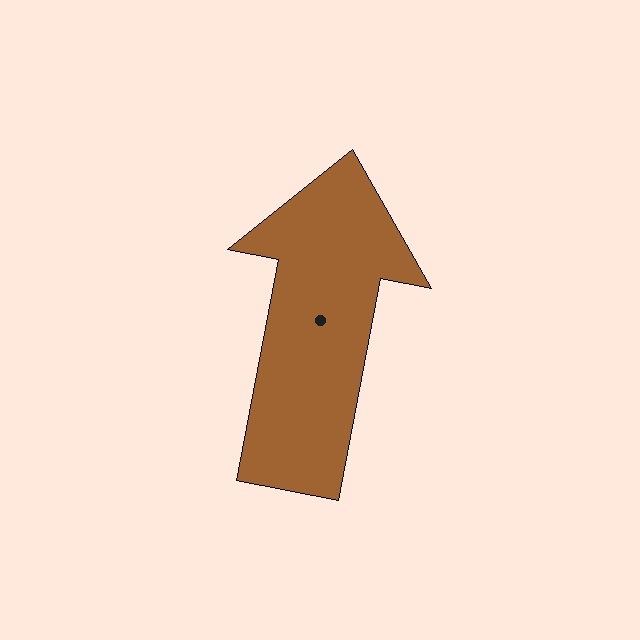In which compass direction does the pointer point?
North.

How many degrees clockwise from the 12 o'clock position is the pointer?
Approximately 11 degrees.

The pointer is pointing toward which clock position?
Roughly 12 o'clock.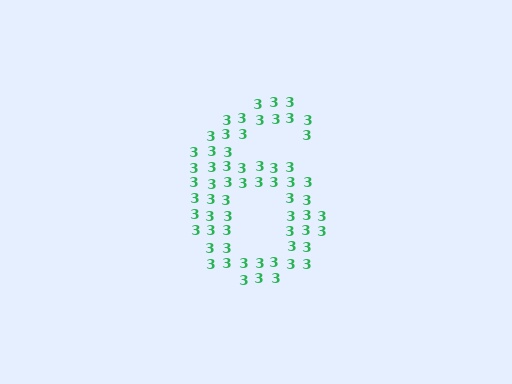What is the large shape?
The large shape is the digit 6.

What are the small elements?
The small elements are digit 3's.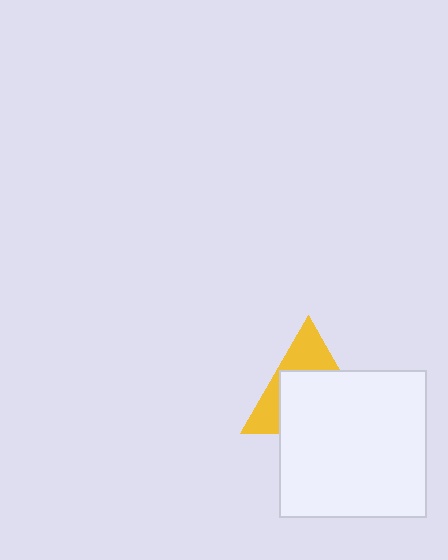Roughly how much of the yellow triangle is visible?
A small part of it is visible (roughly 38%).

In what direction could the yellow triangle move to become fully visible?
The yellow triangle could move up. That would shift it out from behind the white square entirely.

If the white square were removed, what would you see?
You would see the complete yellow triangle.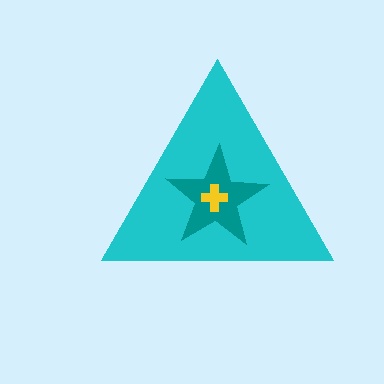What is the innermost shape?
The yellow cross.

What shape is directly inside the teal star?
The yellow cross.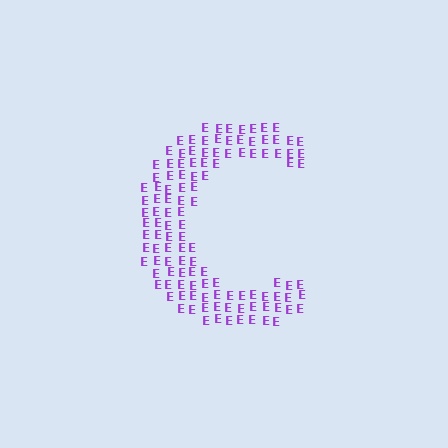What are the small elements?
The small elements are letter E's.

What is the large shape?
The large shape is the letter C.